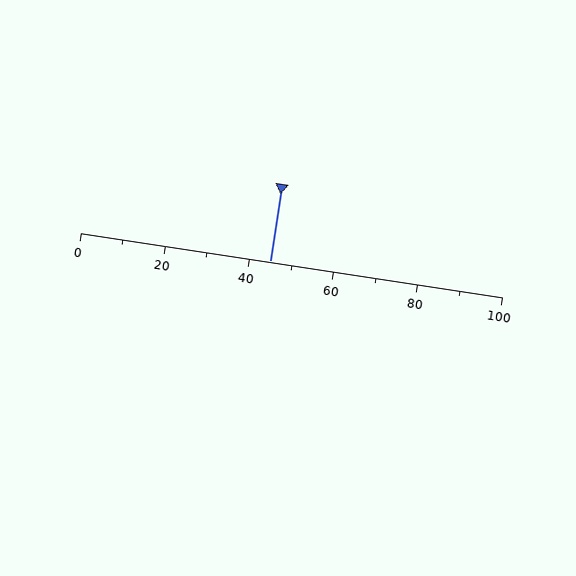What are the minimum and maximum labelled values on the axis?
The axis runs from 0 to 100.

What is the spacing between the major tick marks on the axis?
The major ticks are spaced 20 apart.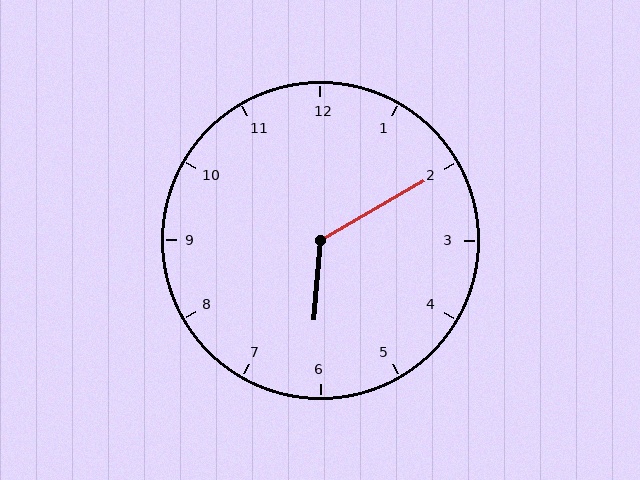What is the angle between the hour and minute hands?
Approximately 125 degrees.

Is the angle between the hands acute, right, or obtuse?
It is obtuse.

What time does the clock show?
6:10.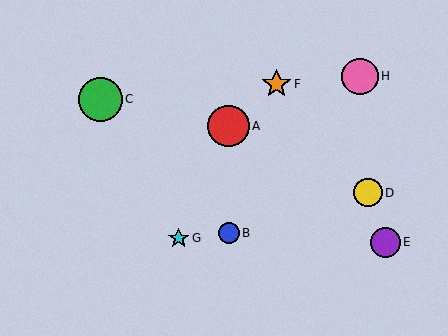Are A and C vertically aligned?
No, A is at x≈229 and C is at x≈100.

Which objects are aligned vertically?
Objects A, B are aligned vertically.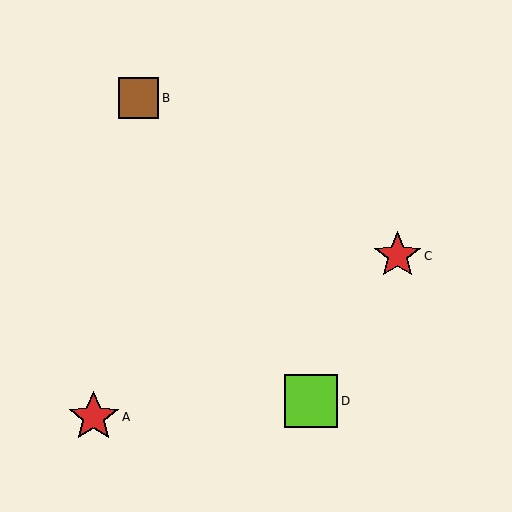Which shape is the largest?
The lime square (labeled D) is the largest.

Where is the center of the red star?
The center of the red star is at (94, 417).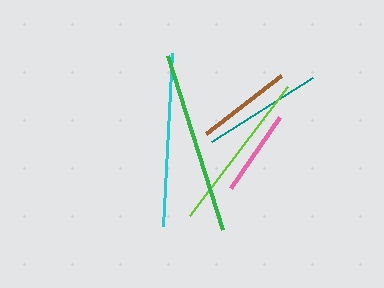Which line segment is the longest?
The green line is the longest at approximately 183 pixels.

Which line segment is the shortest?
The pink line is the shortest at approximately 86 pixels.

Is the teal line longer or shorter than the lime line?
The lime line is longer than the teal line.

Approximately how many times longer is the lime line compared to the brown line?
The lime line is approximately 1.7 times the length of the brown line.